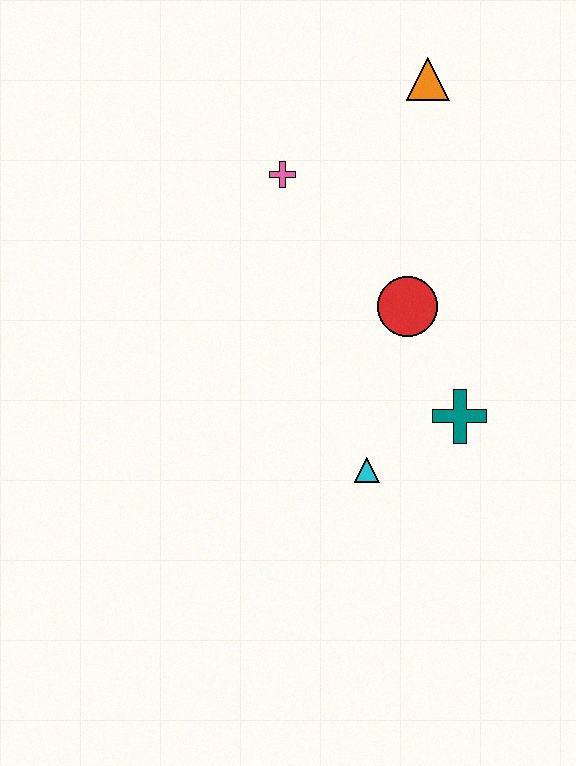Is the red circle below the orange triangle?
Yes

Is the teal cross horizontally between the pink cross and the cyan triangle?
No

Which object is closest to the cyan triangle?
The teal cross is closest to the cyan triangle.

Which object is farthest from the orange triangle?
The cyan triangle is farthest from the orange triangle.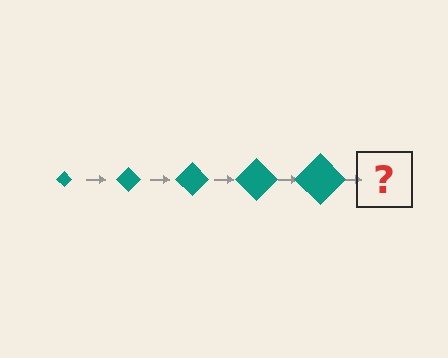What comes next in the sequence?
The next element should be a teal diamond, larger than the previous one.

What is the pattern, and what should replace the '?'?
The pattern is that the diamond gets progressively larger each step. The '?' should be a teal diamond, larger than the previous one.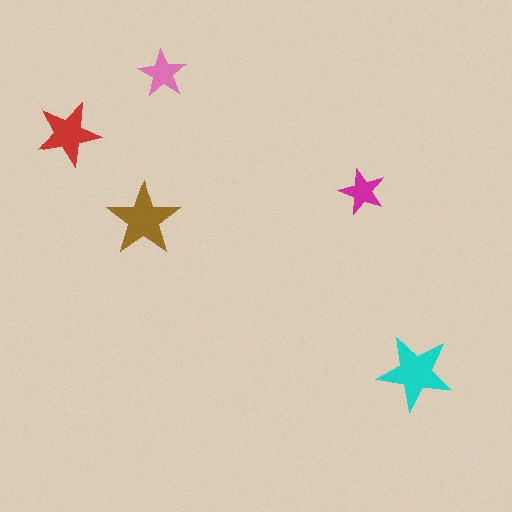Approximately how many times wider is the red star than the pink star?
About 1.5 times wider.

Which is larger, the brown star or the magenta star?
The brown one.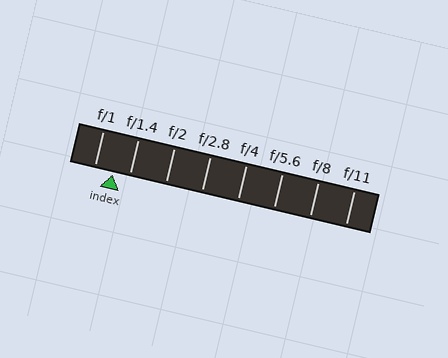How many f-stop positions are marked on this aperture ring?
There are 8 f-stop positions marked.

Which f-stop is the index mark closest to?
The index mark is closest to f/1.4.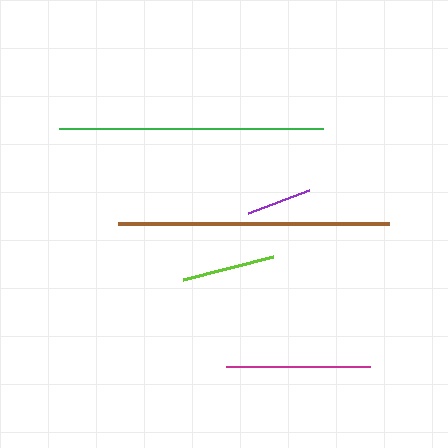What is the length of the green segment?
The green segment is approximately 264 pixels long.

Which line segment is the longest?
The brown line is the longest at approximately 271 pixels.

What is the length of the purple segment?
The purple segment is approximately 66 pixels long.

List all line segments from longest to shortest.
From longest to shortest: brown, green, magenta, lime, purple.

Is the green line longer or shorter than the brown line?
The brown line is longer than the green line.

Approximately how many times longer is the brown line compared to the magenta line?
The brown line is approximately 1.9 times the length of the magenta line.